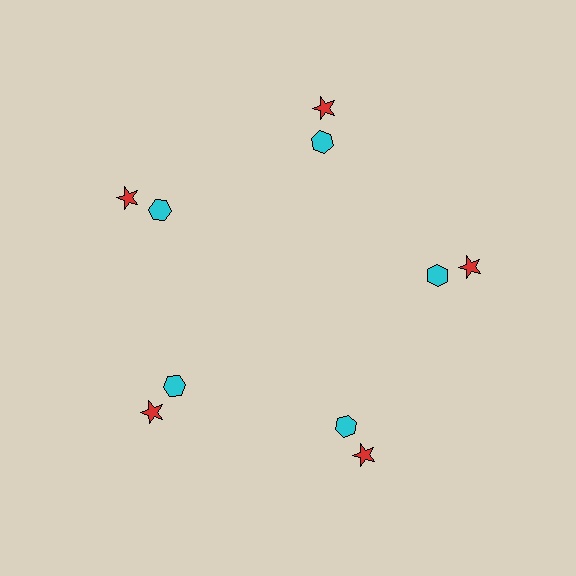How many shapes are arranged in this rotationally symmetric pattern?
There are 10 shapes, arranged in 5 groups of 2.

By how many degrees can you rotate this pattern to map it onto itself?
The pattern maps onto itself every 72 degrees of rotation.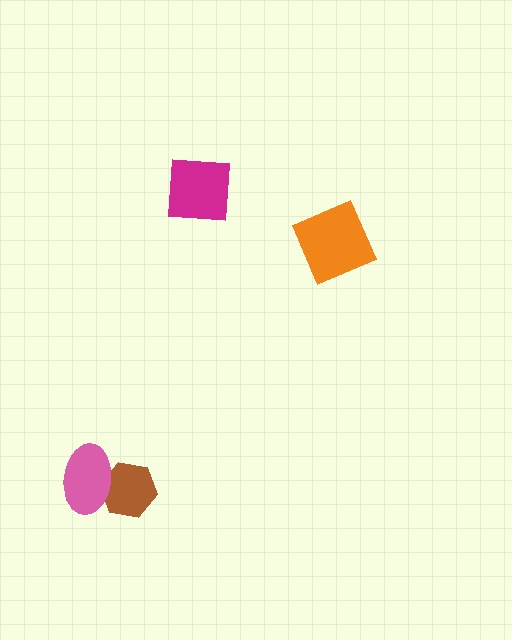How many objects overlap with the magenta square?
0 objects overlap with the magenta square.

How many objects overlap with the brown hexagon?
1 object overlaps with the brown hexagon.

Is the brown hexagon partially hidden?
Yes, it is partially covered by another shape.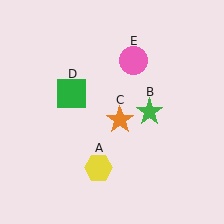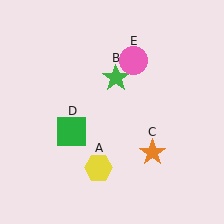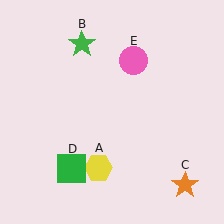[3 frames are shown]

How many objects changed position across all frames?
3 objects changed position: green star (object B), orange star (object C), green square (object D).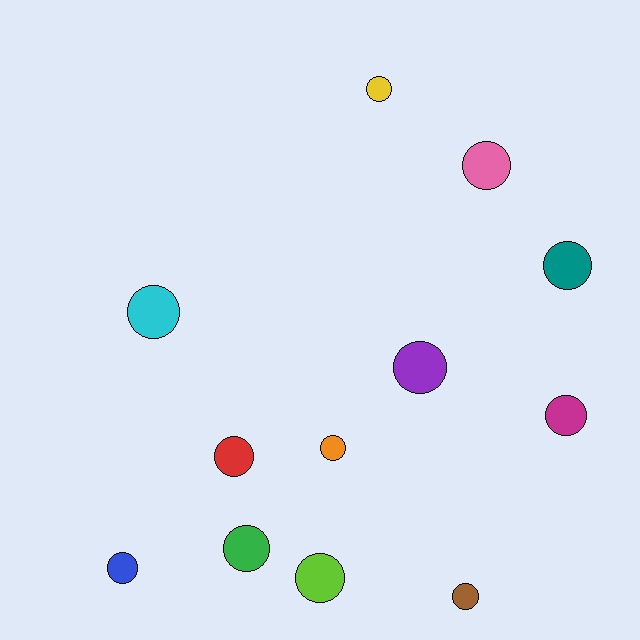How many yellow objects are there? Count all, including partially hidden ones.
There is 1 yellow object.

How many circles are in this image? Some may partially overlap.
There are 12 circles.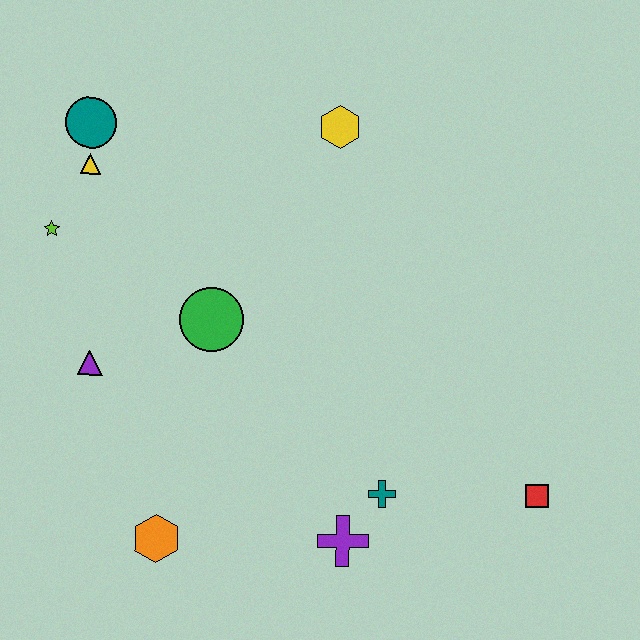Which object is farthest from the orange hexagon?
The yellow hexagon is farthest from the orange hexagon.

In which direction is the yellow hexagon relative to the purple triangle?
The yellow hexagon is to the right of the purple triangle.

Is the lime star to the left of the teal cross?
Yes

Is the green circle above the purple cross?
Yes